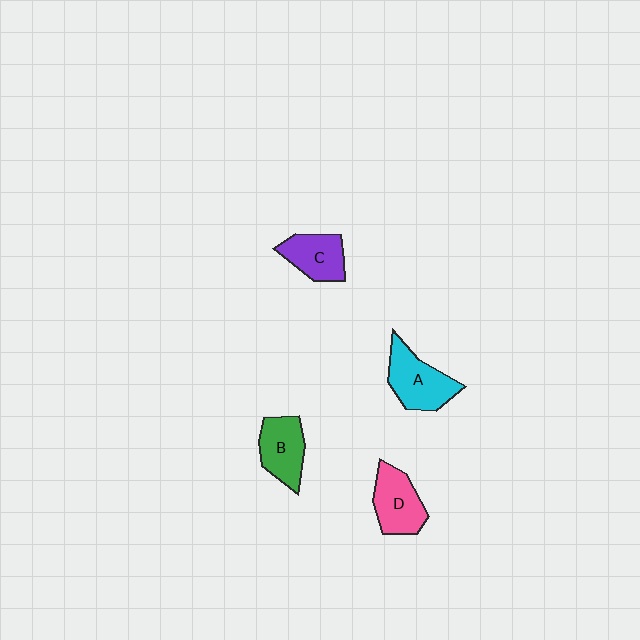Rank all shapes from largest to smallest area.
From largest to smallest: A (cyan), D (pink), B (green), C (purple).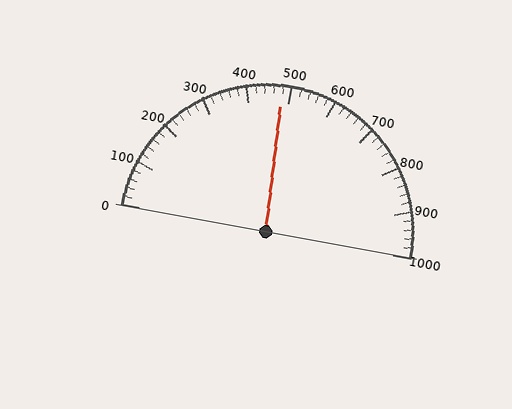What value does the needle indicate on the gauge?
The needle indicates approximately 480.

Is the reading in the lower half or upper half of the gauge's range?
The reading is in the lower half of the range (0 to 1000).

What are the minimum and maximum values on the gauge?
The gauge ranges from 0 to 1000.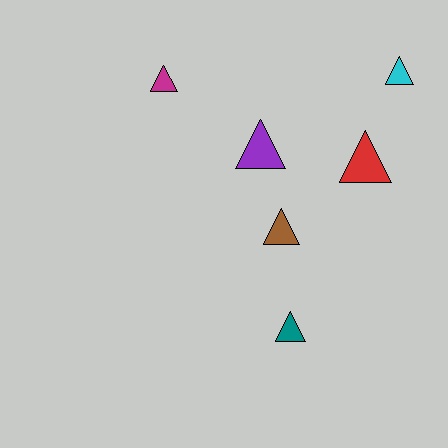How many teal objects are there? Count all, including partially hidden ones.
There is 1 teal object.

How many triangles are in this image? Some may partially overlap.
There are 6 triangles.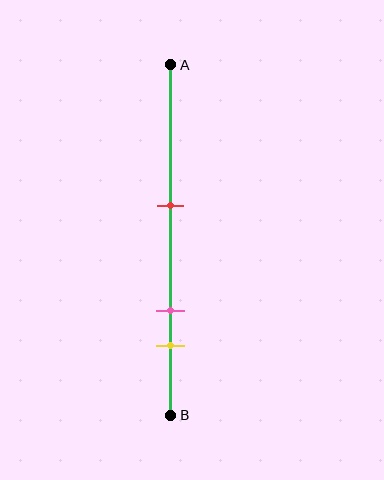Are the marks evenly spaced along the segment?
No, the marks are not evenly spaced.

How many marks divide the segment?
There are 3 marks dividing the segment.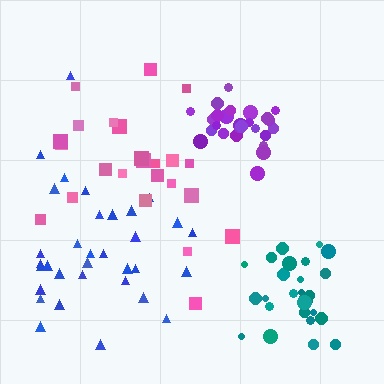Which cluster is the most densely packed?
Purple.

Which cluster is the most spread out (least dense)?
Pink.